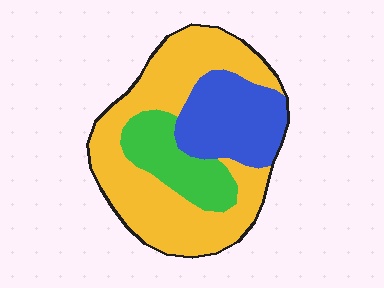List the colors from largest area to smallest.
From largest to smallest: yellow, blue, green.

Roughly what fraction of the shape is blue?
Blue covers about 25% of the shape.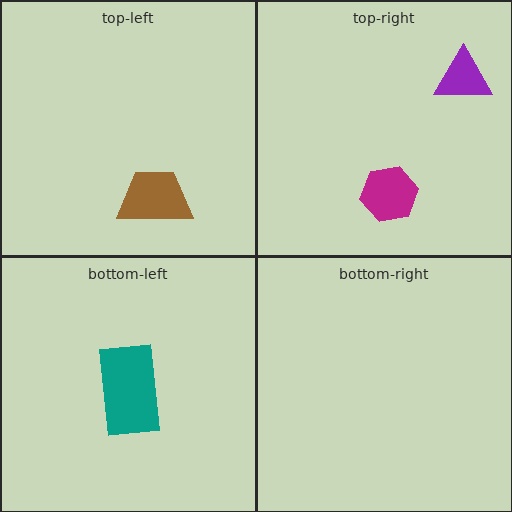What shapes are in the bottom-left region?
The teal rectangle.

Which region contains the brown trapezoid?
The top-left region.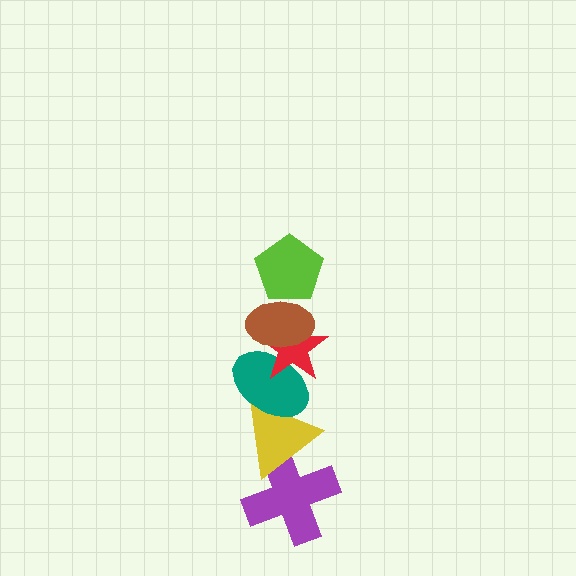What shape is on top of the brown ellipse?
The lime pentagon is on top of the brown ellipse.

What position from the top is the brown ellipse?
The brown ellipse is 2nd from the top.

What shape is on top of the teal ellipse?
The red star is on top of the teal ellipse.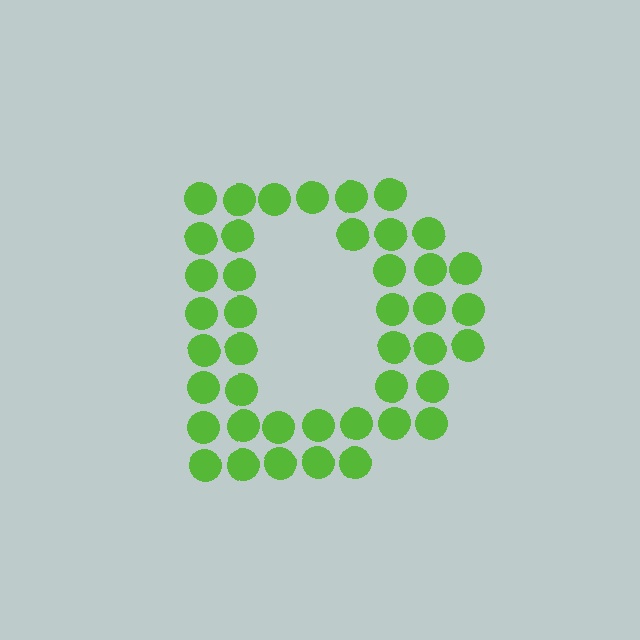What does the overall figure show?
The overall figure shows the letter D.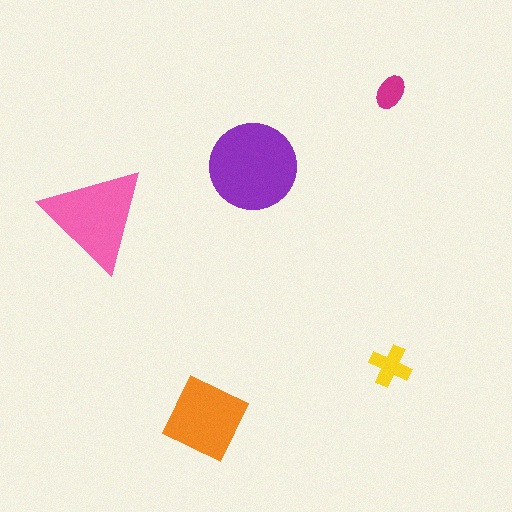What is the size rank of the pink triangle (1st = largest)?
2nd.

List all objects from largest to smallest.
The purple circle, the pink triangle, the orange diamond, the yellow cross, the magenta ellipse.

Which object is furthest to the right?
The magenta ellipse is rightmost.